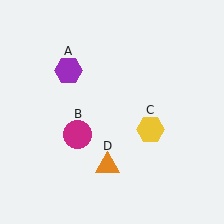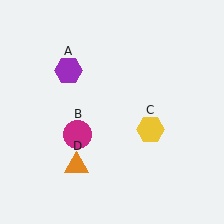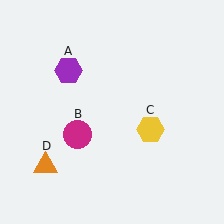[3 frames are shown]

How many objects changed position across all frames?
1 object changed position: orange triangle (object D).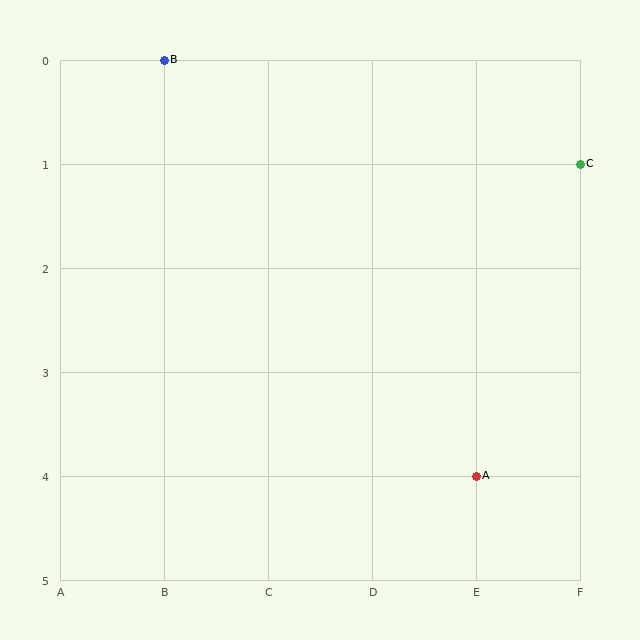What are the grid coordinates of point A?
Point A is at grid coordinates (E, 4).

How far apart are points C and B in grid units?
Points C and B are 4 columns and 1 row apart (about 4.1 grid units diagonally).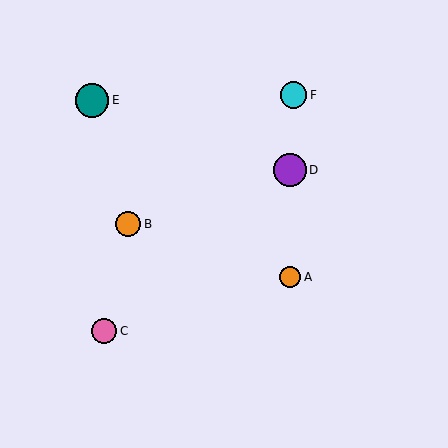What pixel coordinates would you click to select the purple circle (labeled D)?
Click at (290, 170) to select the purple circle D.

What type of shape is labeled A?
Shape A is an orange circle.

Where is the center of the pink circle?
The center of the pink circle is at (104, 331).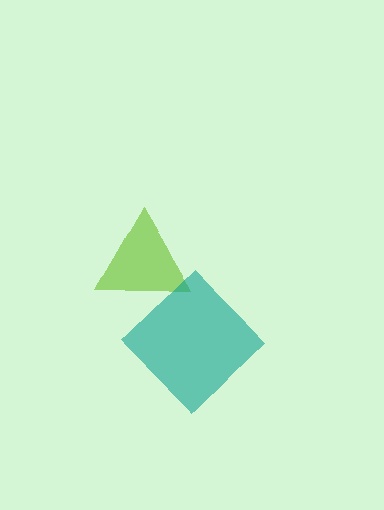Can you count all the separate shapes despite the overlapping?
Yes, there are 2 separate shapes.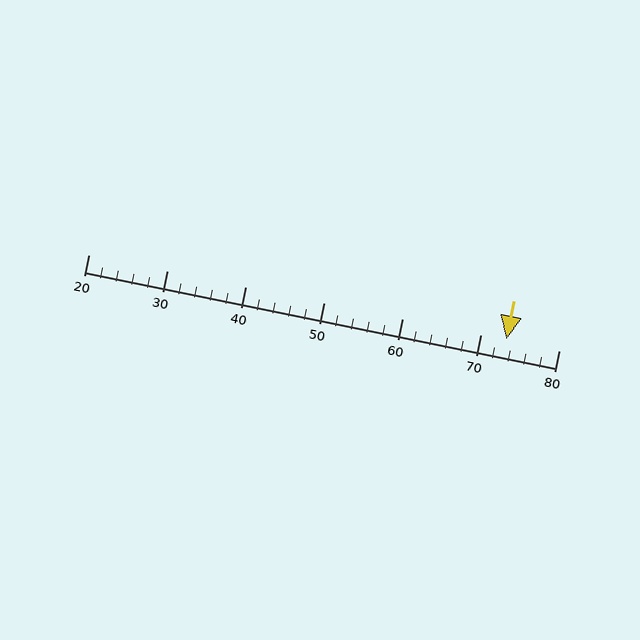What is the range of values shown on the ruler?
The ruler shows values from 20 to 80.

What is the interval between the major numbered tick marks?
The major tick marks are spaced 10 units apart.